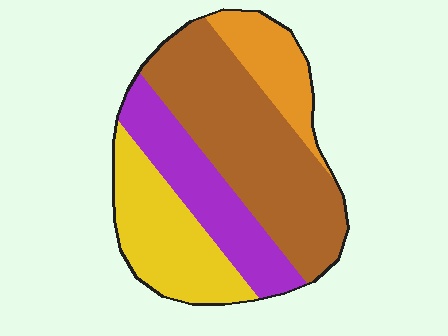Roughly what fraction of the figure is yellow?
Yellow covers roughly 25% of the figure.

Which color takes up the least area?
Orange, at roughly 15%.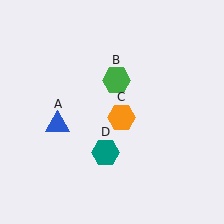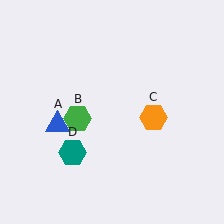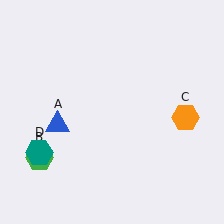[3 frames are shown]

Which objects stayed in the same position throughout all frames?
Blue triangle (object A) remained stationary.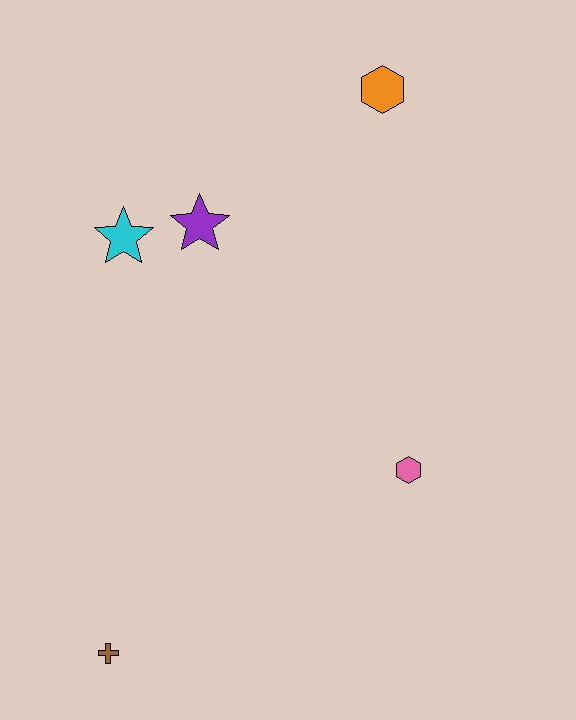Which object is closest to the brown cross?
The pink hexagon is closest to the brown cross.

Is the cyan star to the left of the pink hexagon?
Yes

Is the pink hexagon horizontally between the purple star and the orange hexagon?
No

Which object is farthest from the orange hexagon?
The brown cross is farthest from the orange hexagon.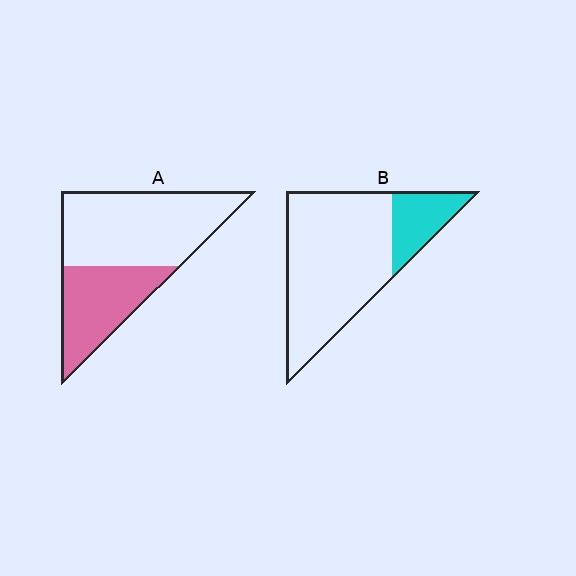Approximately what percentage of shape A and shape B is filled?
A is approximately 40% and B is approximately 20%.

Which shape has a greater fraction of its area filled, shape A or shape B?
Shape A.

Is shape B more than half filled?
No.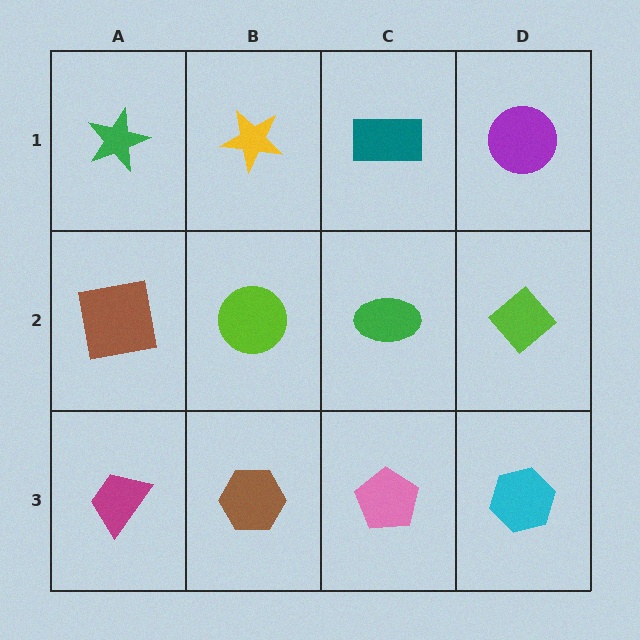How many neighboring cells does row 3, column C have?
3.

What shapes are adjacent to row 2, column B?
A yellow star (row 1, column B), a brown hexagon (row 3, column B), a brown square (row 2, column A), a green ellipse (row 2, column C).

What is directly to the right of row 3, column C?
A cyan hexagon.